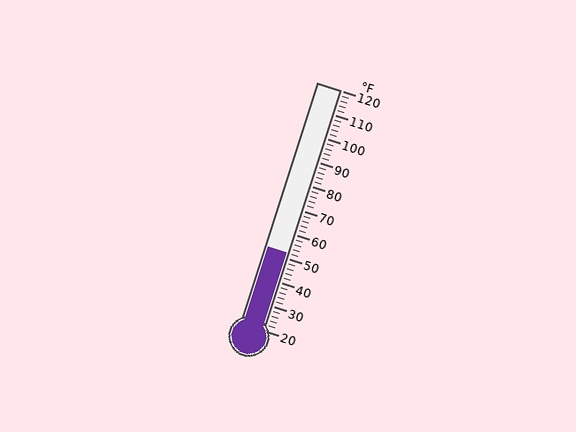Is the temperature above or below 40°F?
The temperature is above 40°F.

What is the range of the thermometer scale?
The thermometer scale ranges from 20°F to 120°F.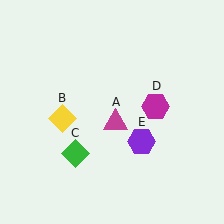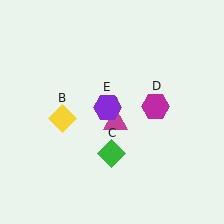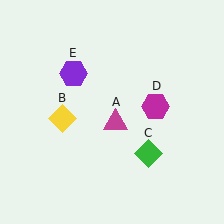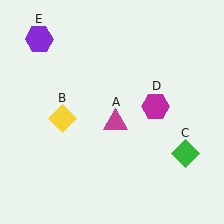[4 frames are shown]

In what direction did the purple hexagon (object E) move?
The purple hexagon (object E) moved up and to the left.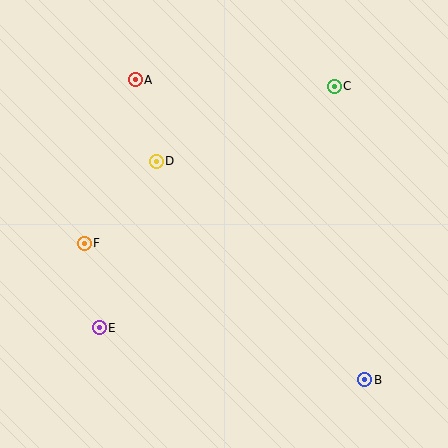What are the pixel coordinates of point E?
Point E is at (99, 328).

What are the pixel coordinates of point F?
Point F is at (84, 243).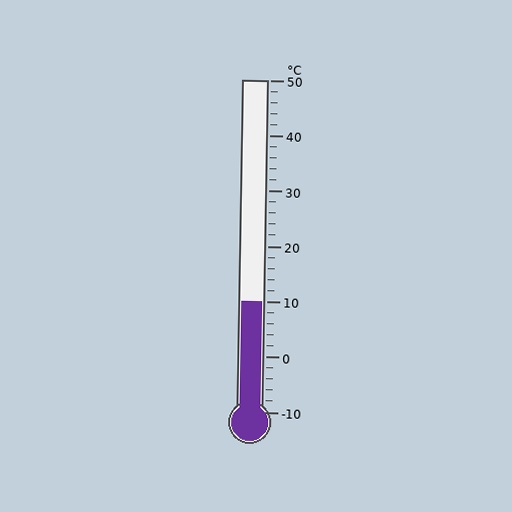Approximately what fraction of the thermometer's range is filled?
The thermometer is filled to approximately 35% of its range.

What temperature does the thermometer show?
The thermometer shows approximately 10°C.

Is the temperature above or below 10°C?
The temperature is at 10°C.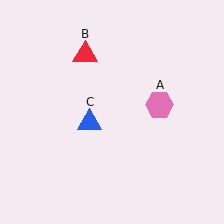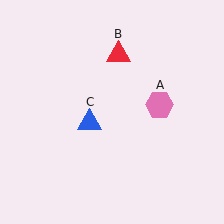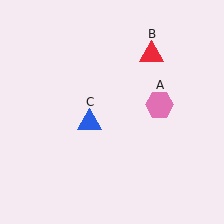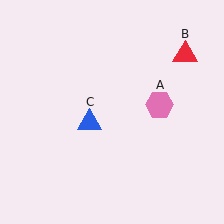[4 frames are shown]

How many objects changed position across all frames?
1 object changed position: red triangle (object B).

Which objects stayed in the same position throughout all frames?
Pink hexagon (object A) and blue triangle (object C) remained stationary.